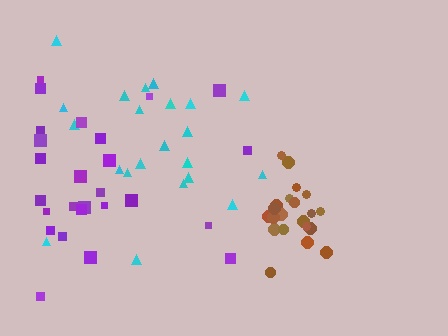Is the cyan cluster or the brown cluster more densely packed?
Brown.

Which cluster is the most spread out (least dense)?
Cyan.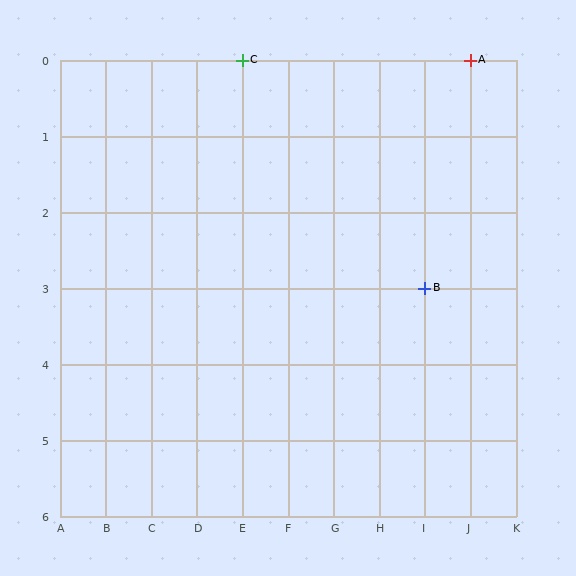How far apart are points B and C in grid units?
Points B and C are 4 columns and 3 rows apart (about 5.0 grid units diagonally).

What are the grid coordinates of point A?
Point A is at grid coordinates (J, 0).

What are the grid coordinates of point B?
Point B is at grid coordinates (I, 3).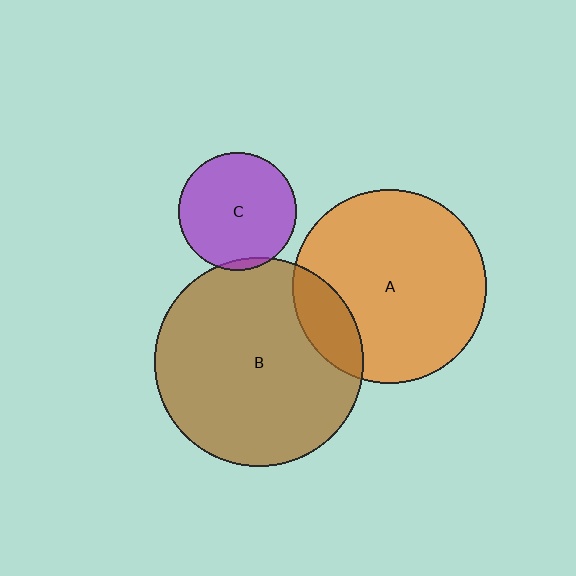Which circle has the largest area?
Circle B (brown).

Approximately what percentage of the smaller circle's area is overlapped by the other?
Approximately 15%.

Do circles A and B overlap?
Yes.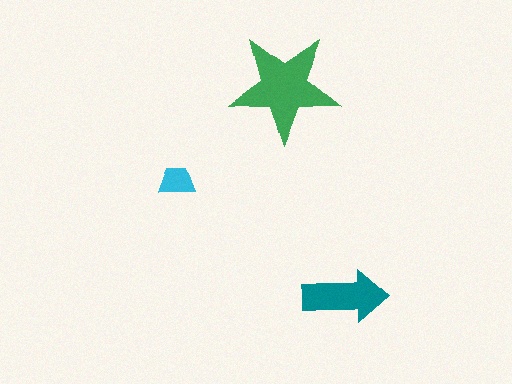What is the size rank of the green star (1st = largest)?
1st.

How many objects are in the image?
There are 3 objects in the image.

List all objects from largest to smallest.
The green star, the teal arrow, the cyan trapezoid.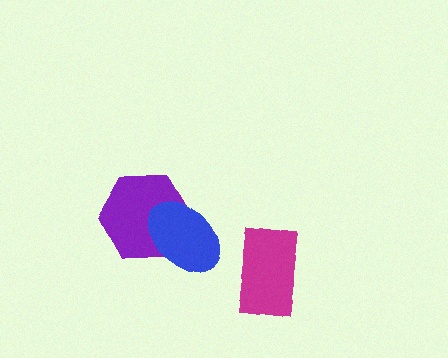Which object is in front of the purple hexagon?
The blue ellipse is in front of the purple hexagon.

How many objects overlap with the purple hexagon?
1 object overlaps with the purple hexagon.